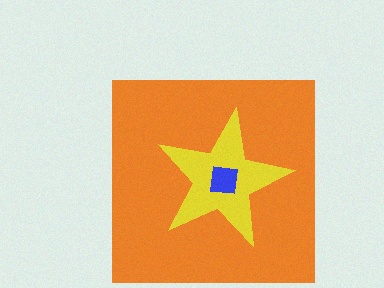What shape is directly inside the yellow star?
The blue square.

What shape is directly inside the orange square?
The yellow star.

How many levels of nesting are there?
3.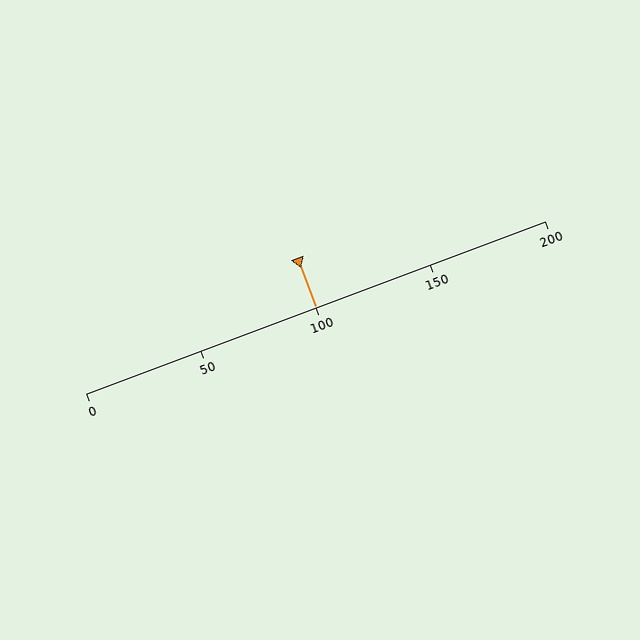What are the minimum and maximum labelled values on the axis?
The axis runs from 0 to 200.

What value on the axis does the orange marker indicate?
The marker indicates approximately 100.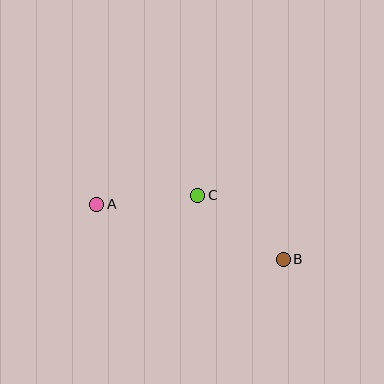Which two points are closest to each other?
Points A and C are closest to each other.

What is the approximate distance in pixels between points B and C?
The distance between B and C is approximately 107 pixels.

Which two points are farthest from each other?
Points A and B are farthest from each other.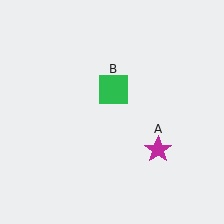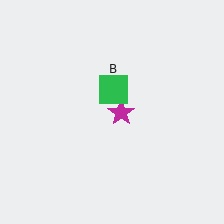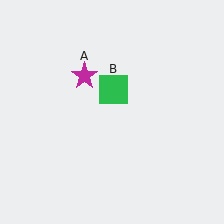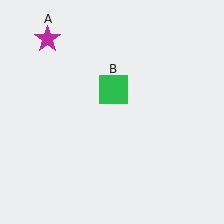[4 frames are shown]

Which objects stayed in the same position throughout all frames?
Green square (object B) remained stationary.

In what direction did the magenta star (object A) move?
The magenta star (object A) moved up and to the left.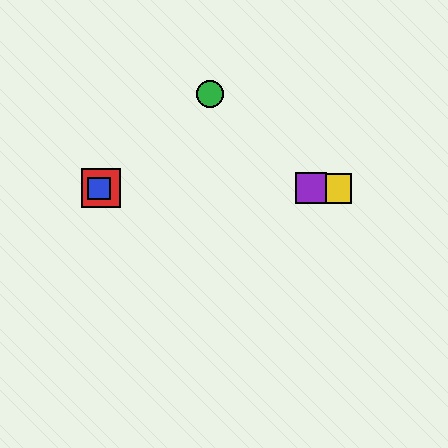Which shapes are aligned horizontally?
The red square, the blue square, the yellow square, the purple square are aligned horizontally.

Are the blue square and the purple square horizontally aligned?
Yes, both are at y≈188.